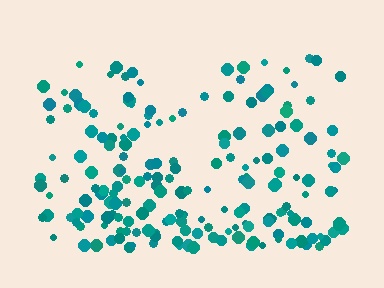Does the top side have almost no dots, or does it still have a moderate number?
Still a moderate number, just noticeably fewer than the bottom.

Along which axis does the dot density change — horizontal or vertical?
Vertical.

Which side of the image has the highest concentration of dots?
The bottom.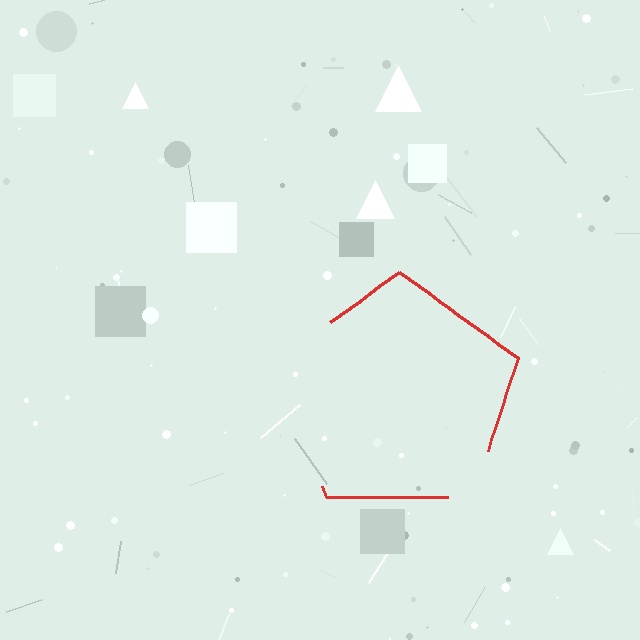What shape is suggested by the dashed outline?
The dashed outline suggests a pentagon.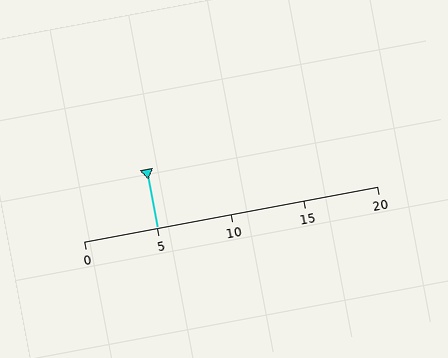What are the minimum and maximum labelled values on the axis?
The axis runs from 0 to 20.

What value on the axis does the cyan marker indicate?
The marker indicates approximately 5.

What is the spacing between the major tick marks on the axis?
The major ticks are spaced 5 apart.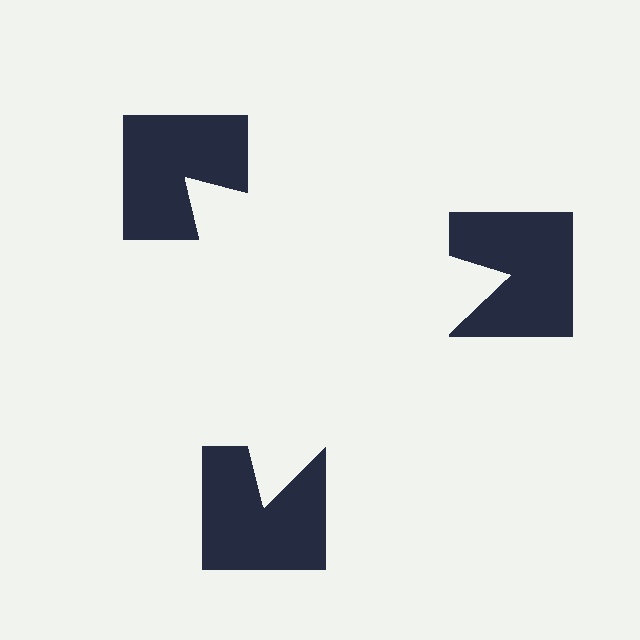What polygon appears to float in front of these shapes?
An illusory triangle — its edges are inferred from the aligned wedge cuts in the notched squares, not physically drawn.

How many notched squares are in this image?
There are 3 — one at each vertex of the illusory triangle.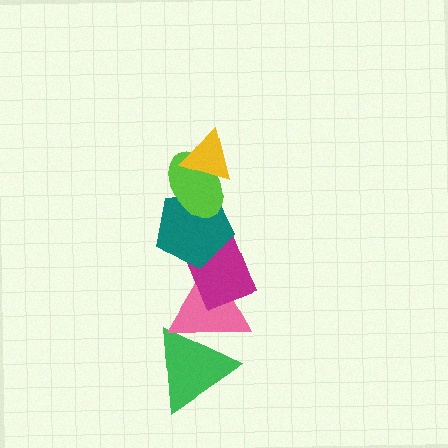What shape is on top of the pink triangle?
The magenta rectangle is on top of the pink triangle.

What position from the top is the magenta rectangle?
The magenta rectangle is 4th from the top.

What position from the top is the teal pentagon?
The teal pentagon is 3rd from the top.